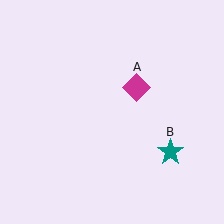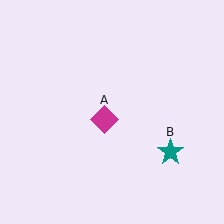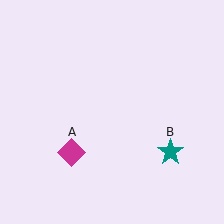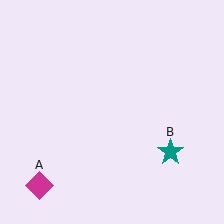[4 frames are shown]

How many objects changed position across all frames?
1 object changed position: magenta diamond (object A).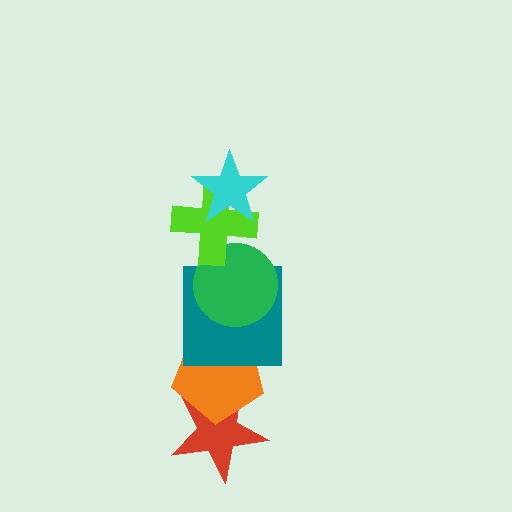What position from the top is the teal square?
The teal square is 4th from the top.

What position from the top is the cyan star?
The cyan star is 1st from the top.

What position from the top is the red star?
The red star is 6th from the top.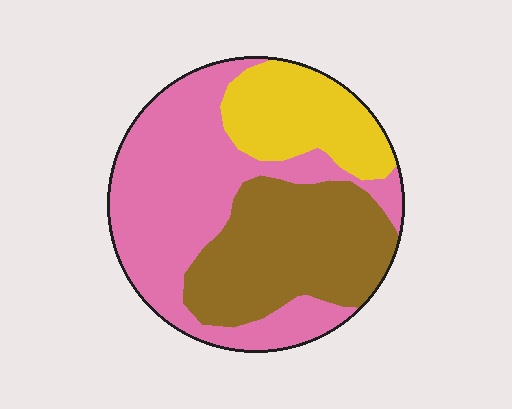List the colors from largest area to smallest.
From largest to smallest: pink, brown, yellow.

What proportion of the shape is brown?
Brown takes up between a sixth and a third of the shape.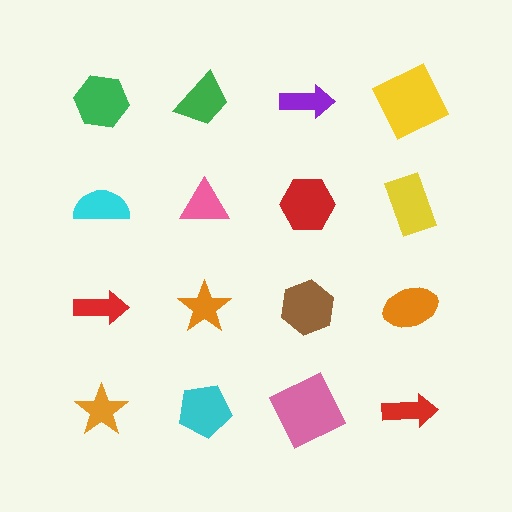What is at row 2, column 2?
A pink triangle.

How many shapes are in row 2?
4 shapes.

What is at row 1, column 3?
A purple arrow.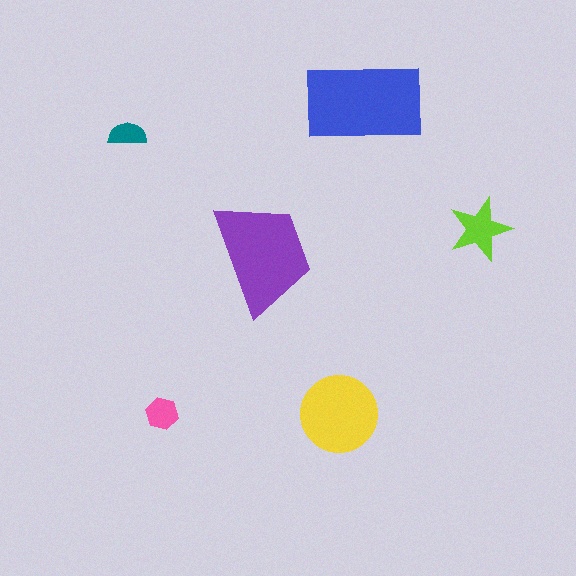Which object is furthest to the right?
The lime star is rightmost.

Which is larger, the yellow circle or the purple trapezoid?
The purple trapezoid.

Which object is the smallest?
The teal semicircle.